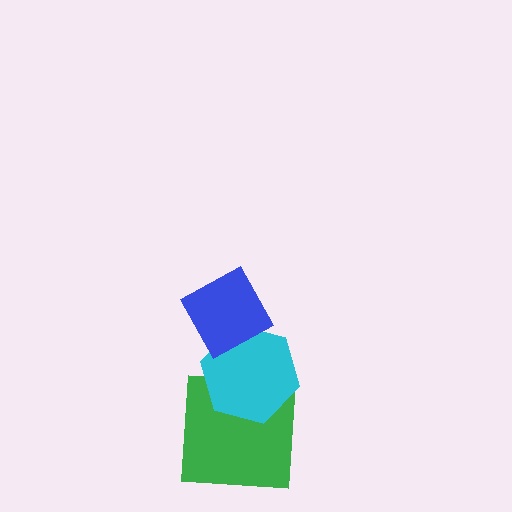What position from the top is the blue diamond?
The blue diamond is 1st from the top.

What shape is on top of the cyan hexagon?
The blue diamond is on top of the cyan hexagon.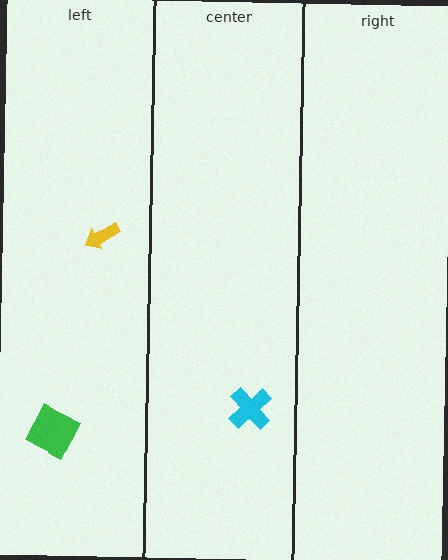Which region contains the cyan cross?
The center region.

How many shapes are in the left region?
2.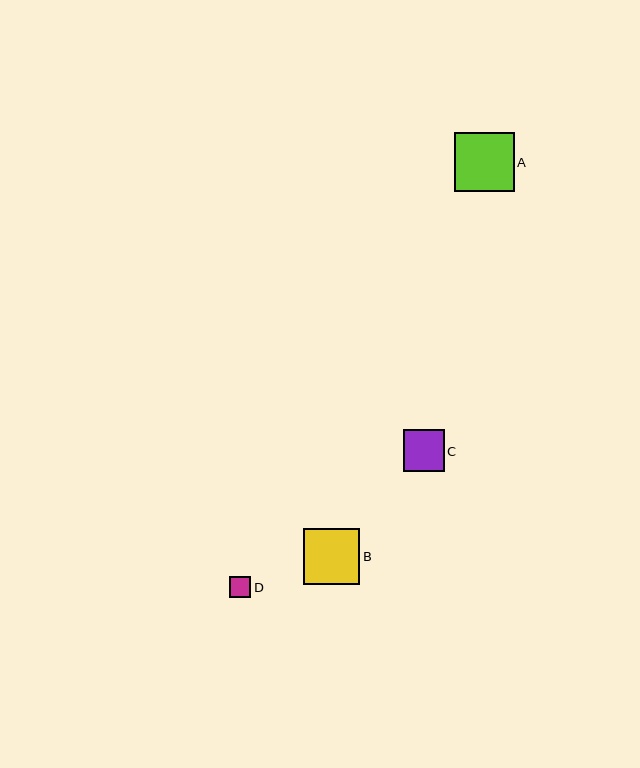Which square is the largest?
Square A is the largest with a size of approximately 59 pixels.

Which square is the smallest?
Square D is the smallest with a size of approximately 21 pixels.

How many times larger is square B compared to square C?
Square B is approximately 1.4 times the size of square C.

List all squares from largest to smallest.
From largest to smallest: A, B, C, D.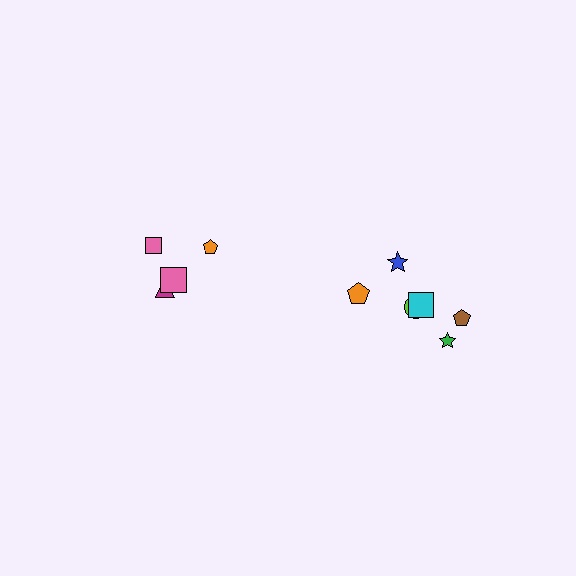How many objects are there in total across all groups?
There are 10 objects.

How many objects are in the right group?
There are 6 objects.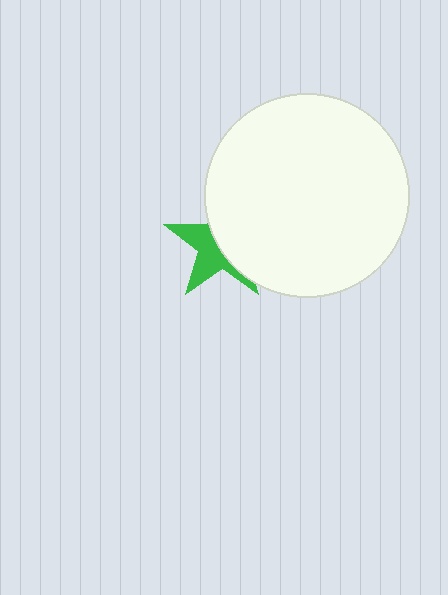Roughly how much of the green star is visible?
About half of it is visible (roughly 46%).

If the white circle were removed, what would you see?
You would see the complete green star.